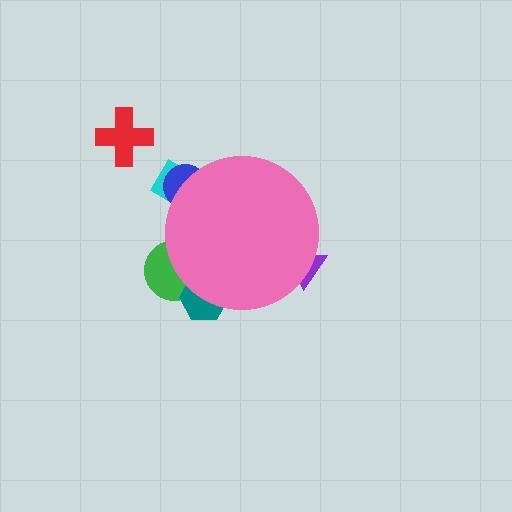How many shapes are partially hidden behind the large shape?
5 shapes are partially hidden.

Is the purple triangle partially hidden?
Yes, the purple triangle is partially hidden behind the pink circle.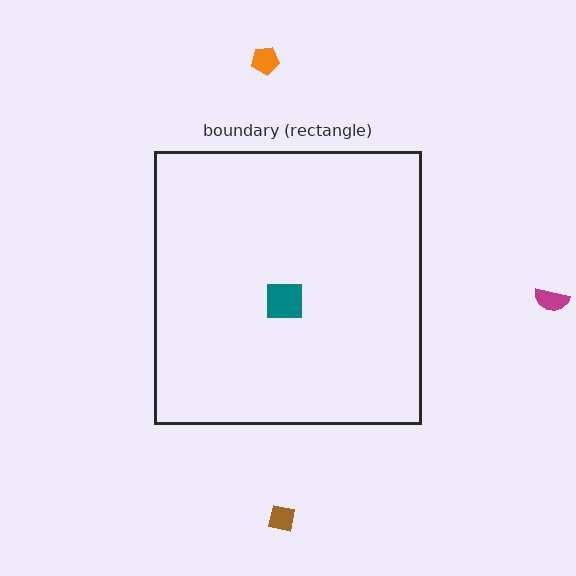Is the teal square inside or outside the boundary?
Inside.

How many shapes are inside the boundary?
1 inside, 3 outside.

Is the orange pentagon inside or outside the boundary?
Outside.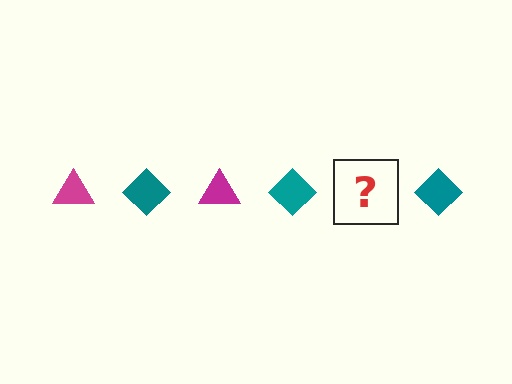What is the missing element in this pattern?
The missing element is a magenta triangle.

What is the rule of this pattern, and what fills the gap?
The rule is that the pattern alternates between magenta triangle and teal diamond. The gap should be filled with a magenta triangle.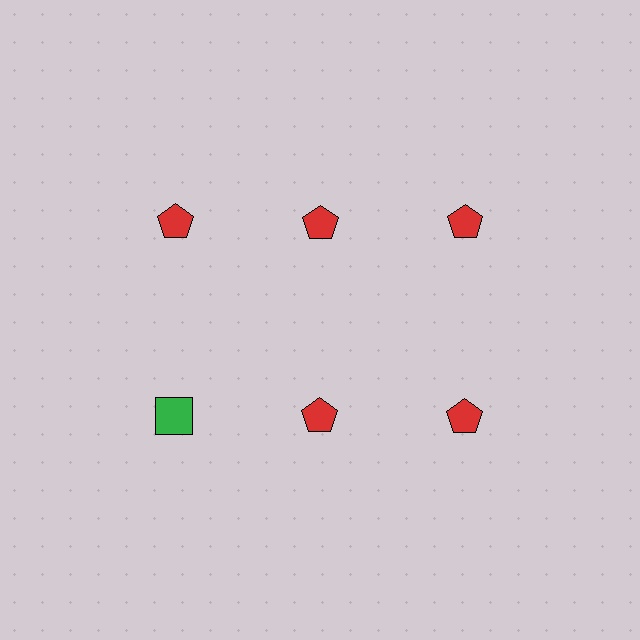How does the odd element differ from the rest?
It differs in both color (green instead of red) and shape (square instead of pentagon).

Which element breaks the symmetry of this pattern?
The green square in the second row, leftmost column breaks the symmetry. All other shapes are red pentagons.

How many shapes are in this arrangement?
There are 6 shapes arranged in a grid pattern.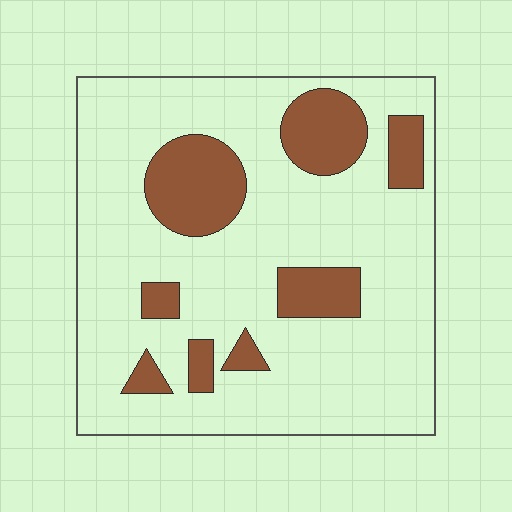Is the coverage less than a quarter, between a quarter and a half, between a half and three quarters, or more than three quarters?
Less than a quarter.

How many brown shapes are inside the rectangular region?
8.